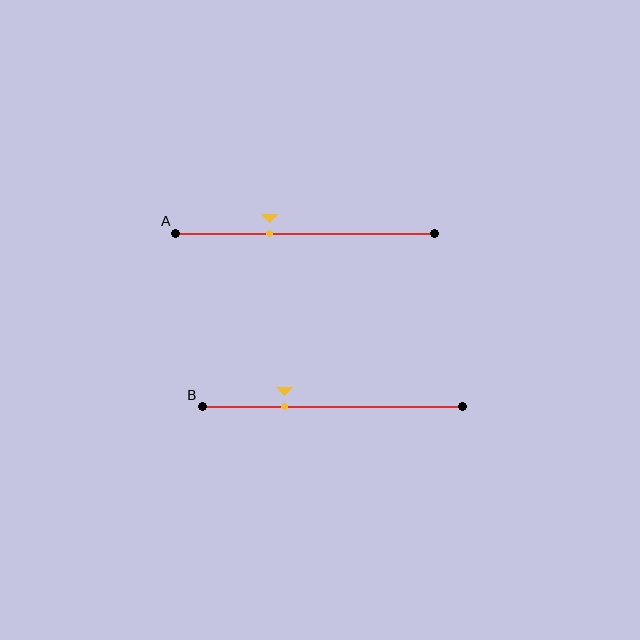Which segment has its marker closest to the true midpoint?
Segment A has its marker closest to the true midpoint.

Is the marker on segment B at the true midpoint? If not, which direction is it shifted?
No, the marker on segment B is shifted to the left by about 18% of the segment length.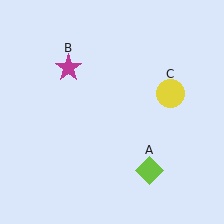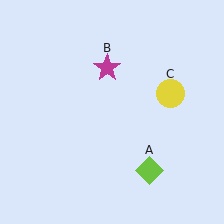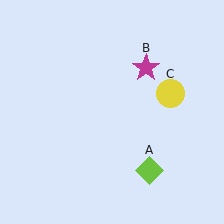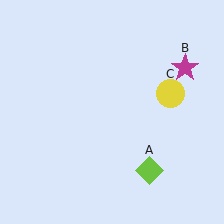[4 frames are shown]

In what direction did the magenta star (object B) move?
The magenta star (object B) moved right.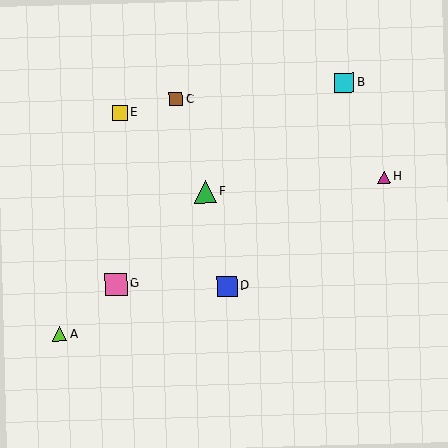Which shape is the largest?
The pink square (labeled G) is the largest.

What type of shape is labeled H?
Shape H is a magenta triangle.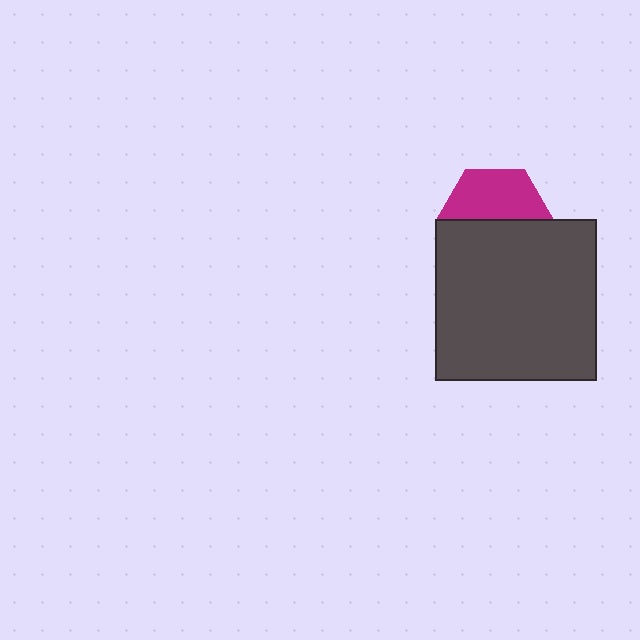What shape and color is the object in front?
The object in front is a dark gray square.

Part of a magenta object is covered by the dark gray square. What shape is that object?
It is a hexagon.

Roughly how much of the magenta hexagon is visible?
About half of it is visible (roughly 48%).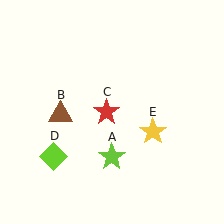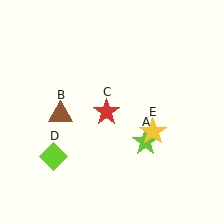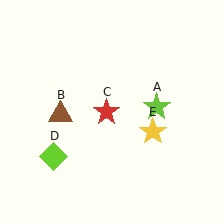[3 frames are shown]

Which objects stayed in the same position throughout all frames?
Brown triangle (object B) and red star (object C) and lime diamond (object D) and yellow star (object E) remained stationary.